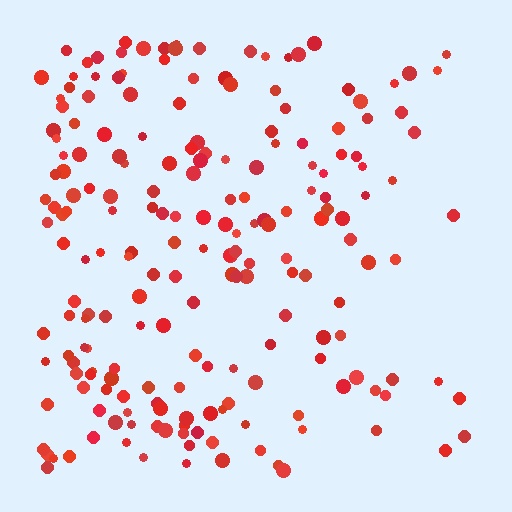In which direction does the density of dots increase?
From right to left, with the left side densest.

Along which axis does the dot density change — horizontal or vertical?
Horizontal.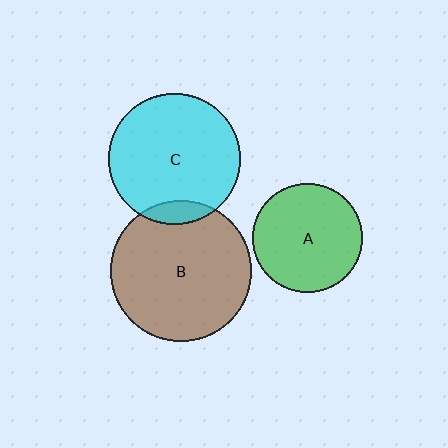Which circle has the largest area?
Circle B (brown).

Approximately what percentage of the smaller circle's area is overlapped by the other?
Approximately 10%.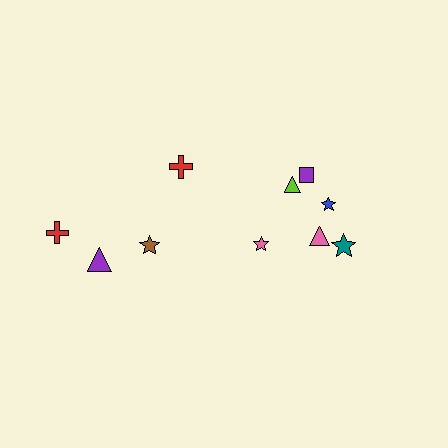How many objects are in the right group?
There are 6 objects.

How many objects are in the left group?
There are 4 objects.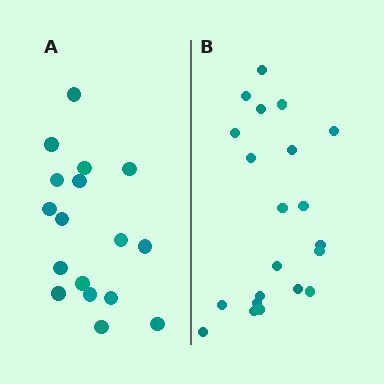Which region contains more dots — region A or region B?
Region B (the right region) has more dots.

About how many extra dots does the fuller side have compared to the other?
Region B has about 4 more dots than region A.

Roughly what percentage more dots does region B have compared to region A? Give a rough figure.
About 25% more.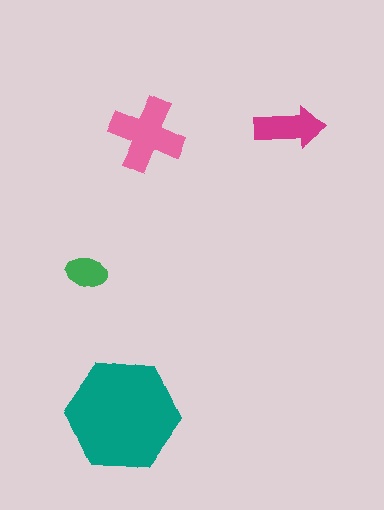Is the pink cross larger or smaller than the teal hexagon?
Smaller.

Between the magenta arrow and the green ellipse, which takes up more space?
The magenta arrow.